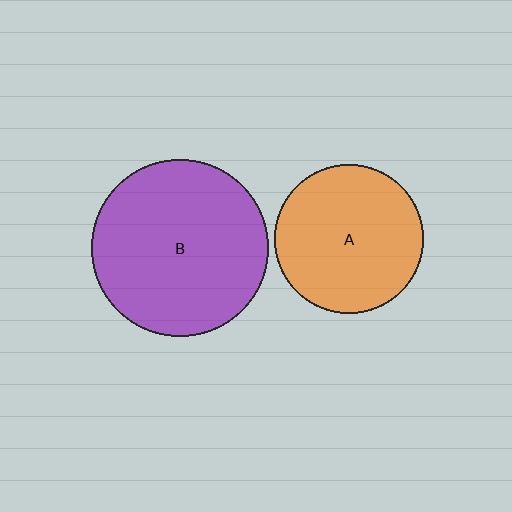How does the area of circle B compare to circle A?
Approximately 1.4 times.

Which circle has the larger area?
Circle B (purple).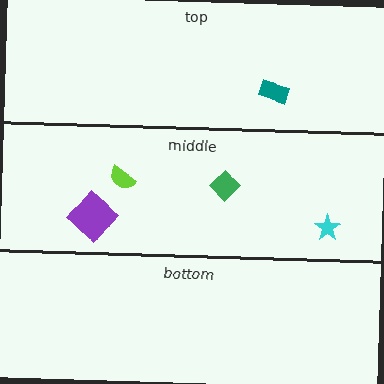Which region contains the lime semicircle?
The middle region.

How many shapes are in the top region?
1.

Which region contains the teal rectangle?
The top region.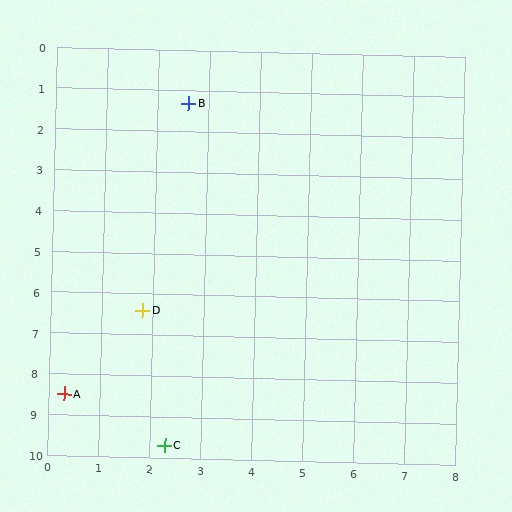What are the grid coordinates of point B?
Point B is at approximately (2.6, 1.3).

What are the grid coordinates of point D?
Point D is at approximately (1.8, 6.4).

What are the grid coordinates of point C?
Point C is at approximately (2.3, 9.7).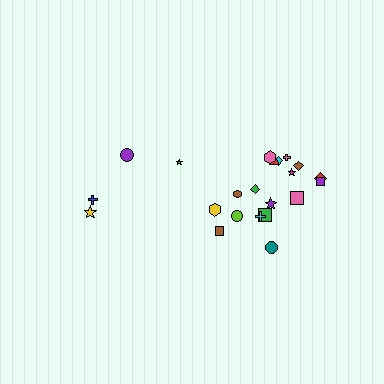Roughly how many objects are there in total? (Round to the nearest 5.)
Roughly 20 objects in total.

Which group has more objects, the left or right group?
The right group.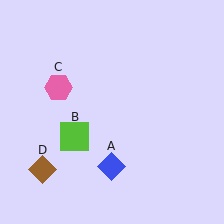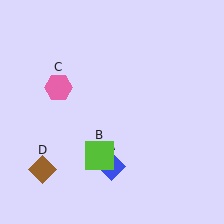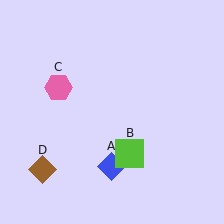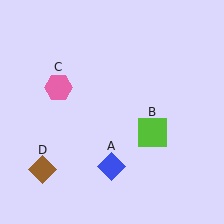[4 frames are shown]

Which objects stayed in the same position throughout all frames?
Blue diamond (object A) and pink hexagon (object C) and brown diamond (object D) remained stationary.